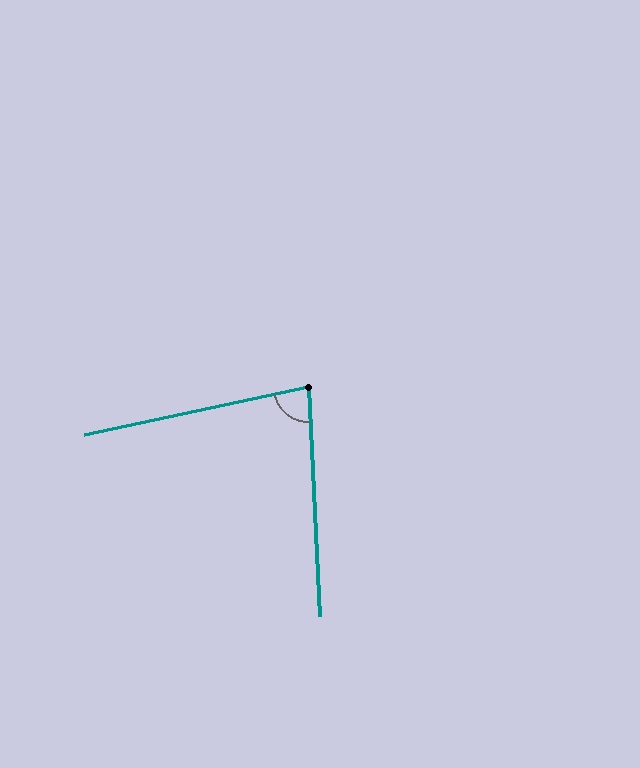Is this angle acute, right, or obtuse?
It is acute.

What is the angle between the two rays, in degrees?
Approximately 81 degrees.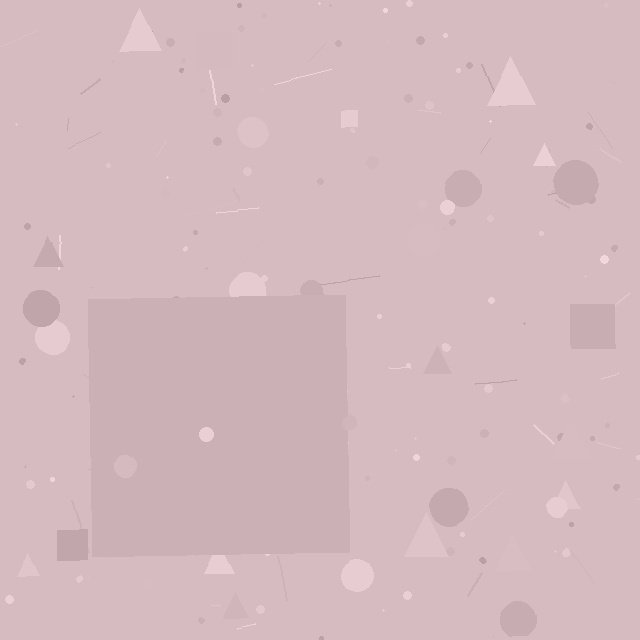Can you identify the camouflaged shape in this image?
The camouflaged shape is a square.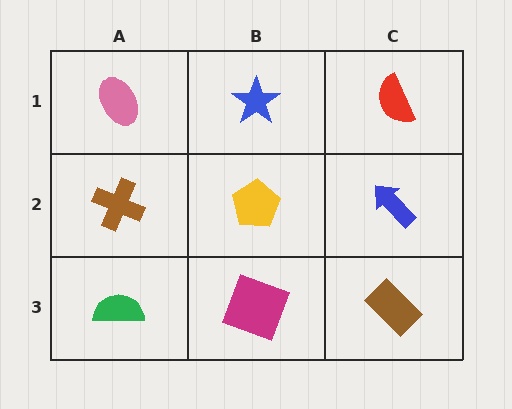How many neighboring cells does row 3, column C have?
2.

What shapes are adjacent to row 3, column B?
A yellow pentagon (row 2, column B), a green semicircle (row 3, column A), a brown rectangle (row 3, column C).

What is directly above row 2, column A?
A pink ellipse.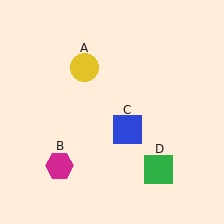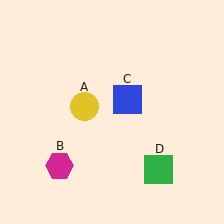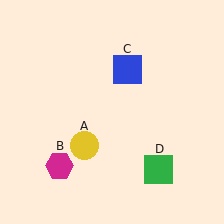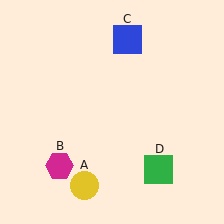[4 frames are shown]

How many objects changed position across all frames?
2 objects changed position: yellow circle (object A), blue square (object C).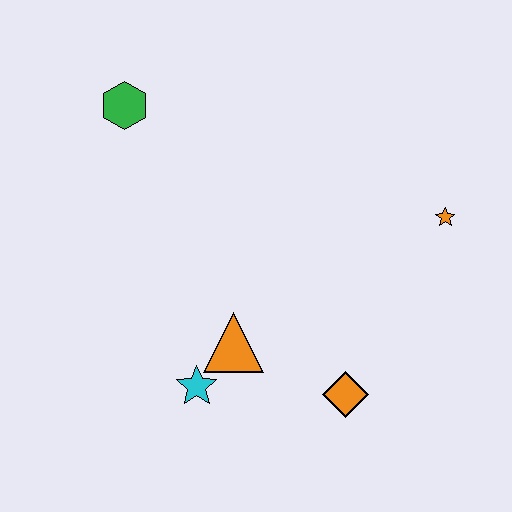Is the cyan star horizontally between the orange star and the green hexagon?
Yes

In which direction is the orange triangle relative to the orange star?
The orange triangle is to the left of the orange star.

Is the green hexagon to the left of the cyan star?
Yes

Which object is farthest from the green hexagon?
The orange diamond is farthest from the green hexagon.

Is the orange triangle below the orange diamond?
No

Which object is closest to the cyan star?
The orange triangle is closest to the cyan star.